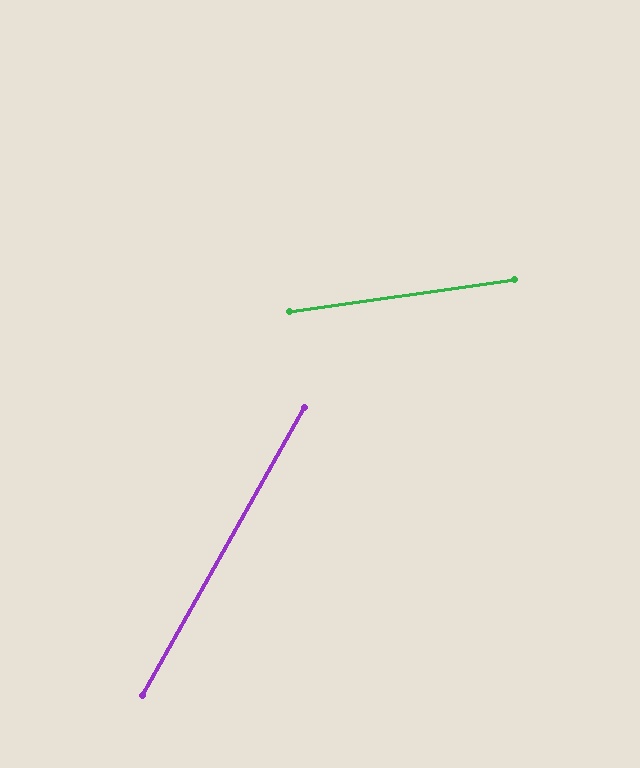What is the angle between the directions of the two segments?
Approximately 53 degrees.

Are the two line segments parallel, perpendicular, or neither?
Neither parallel nor perpendicular — they differ by about 53°.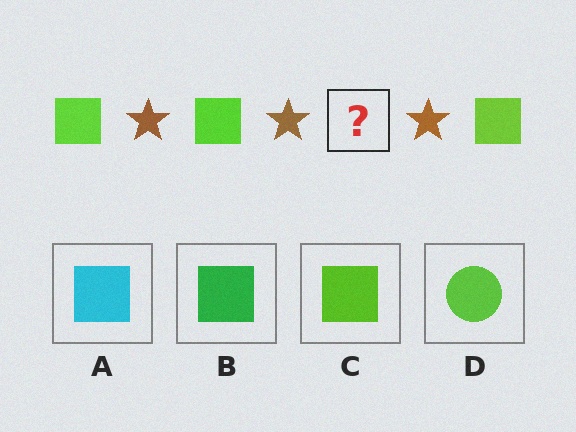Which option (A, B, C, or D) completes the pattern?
C.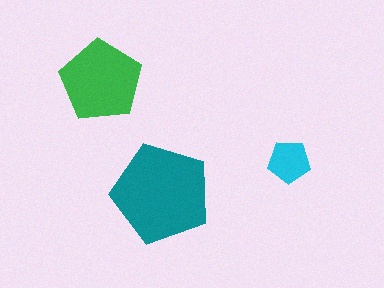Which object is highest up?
The green pentagon is topmost.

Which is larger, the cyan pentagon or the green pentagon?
The green one.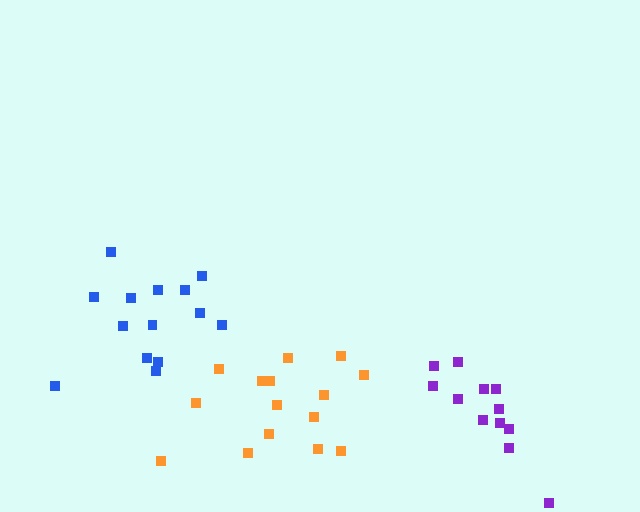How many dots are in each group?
Group 1: 15 dots, Group 2: 14 dots, Group 3: 12 dots (41 total).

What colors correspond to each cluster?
The clusters are colored: orange, blue, purple.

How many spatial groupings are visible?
There are 3 spatial groupings.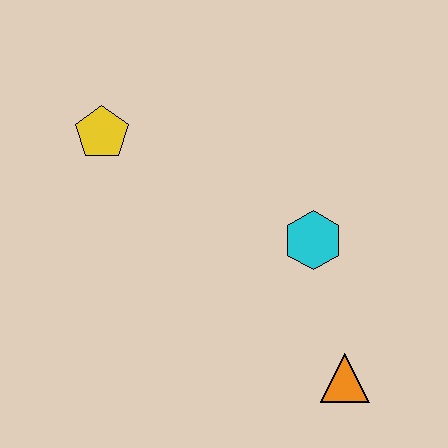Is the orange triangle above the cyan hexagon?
No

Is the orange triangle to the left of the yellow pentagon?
No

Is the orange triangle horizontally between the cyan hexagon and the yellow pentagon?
No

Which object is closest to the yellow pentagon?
The cyan hexagon is closest to the yellow pentagon.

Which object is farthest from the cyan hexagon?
The yellow pentagon is farthest from the cyan hexagon.